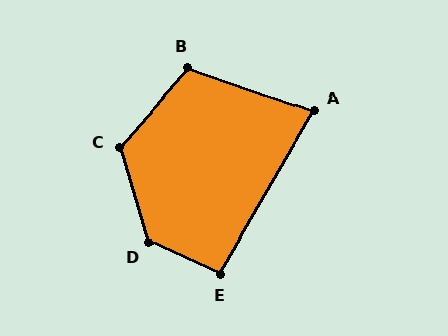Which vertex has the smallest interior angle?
A, at approximately 79 degrees.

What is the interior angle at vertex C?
Approximately 123 degrees (obtuse).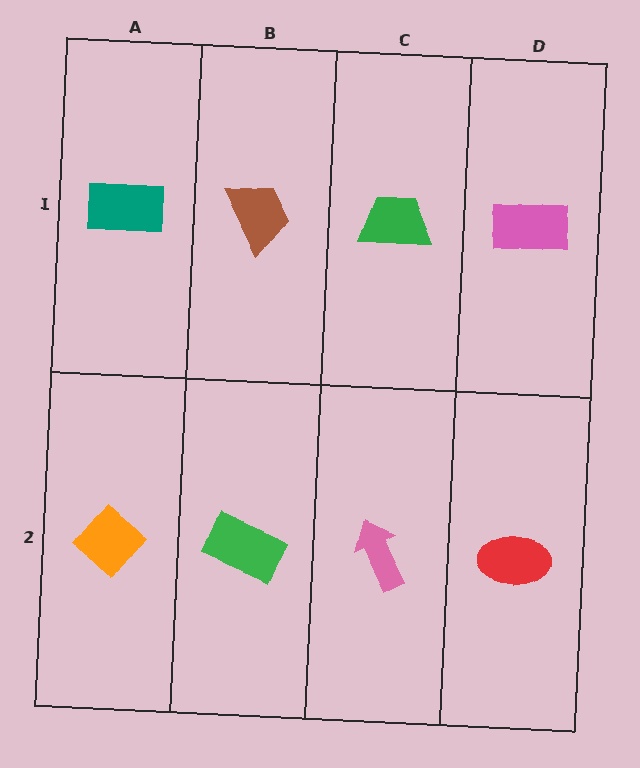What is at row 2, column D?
A red ellipse.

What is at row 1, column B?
A brown trapezoid.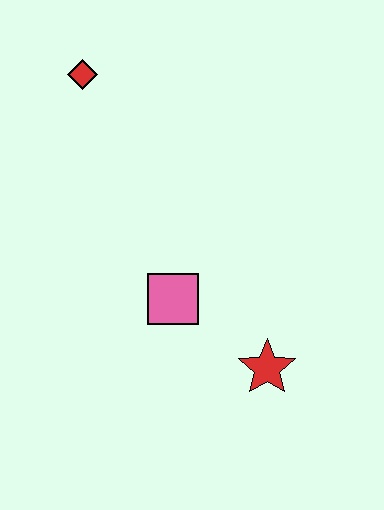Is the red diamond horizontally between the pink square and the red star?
No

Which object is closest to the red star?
The pink square is closest to the red star.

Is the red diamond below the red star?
No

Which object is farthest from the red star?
The red diamond is farthest from the red star.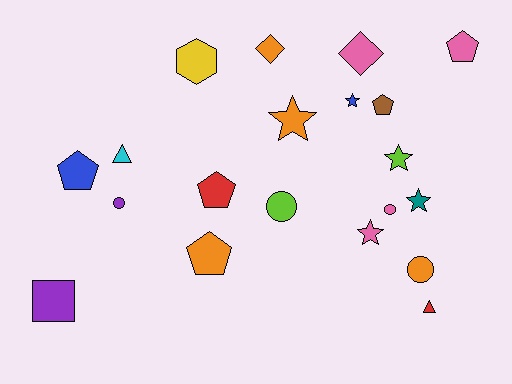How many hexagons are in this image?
There is 1 hexagon.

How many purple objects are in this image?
There are 2 purple objects.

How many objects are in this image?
There are 20 objects.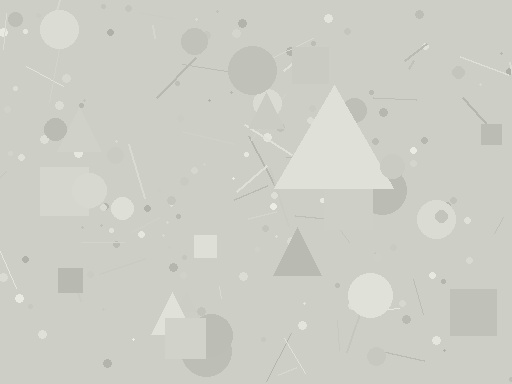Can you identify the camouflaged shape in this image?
The camouflaged shape is a triangle.